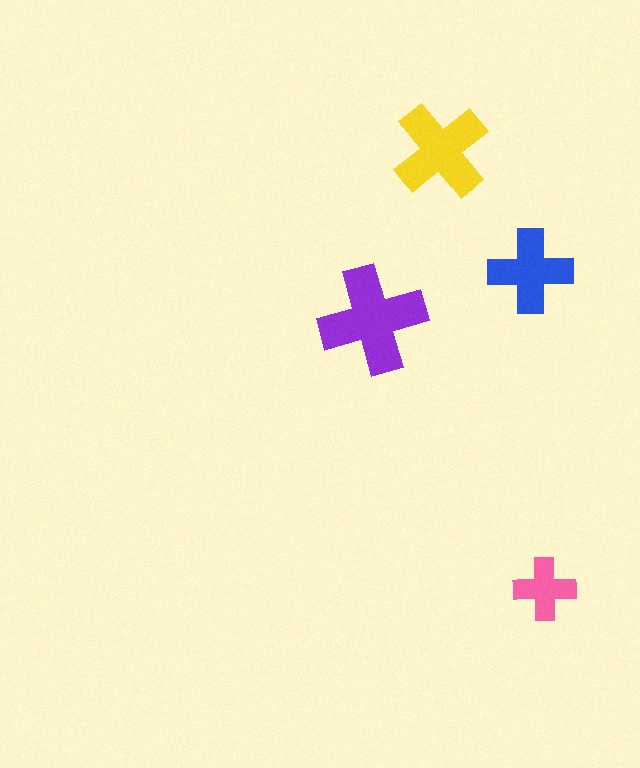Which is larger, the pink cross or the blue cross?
The blue one.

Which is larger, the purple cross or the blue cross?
The purple one.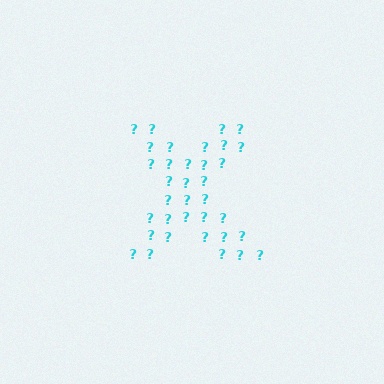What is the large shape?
The large shape is the letter X.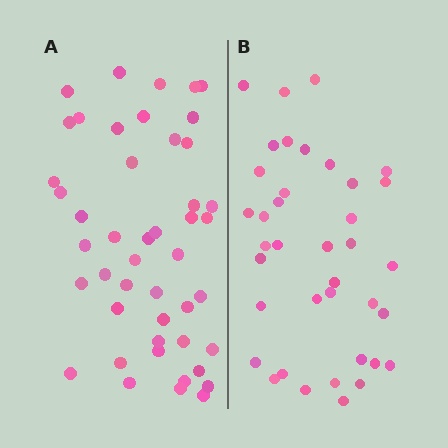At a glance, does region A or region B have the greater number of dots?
Region A (the left region) has more dots.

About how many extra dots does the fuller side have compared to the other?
Region A has roughly 8 or so more dots than region B.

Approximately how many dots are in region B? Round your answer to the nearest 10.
About 40 dots. (The exact count is 38, which rounds to 40.)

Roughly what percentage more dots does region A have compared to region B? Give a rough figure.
About 20% more.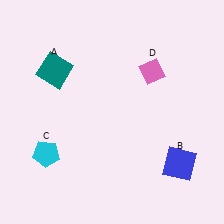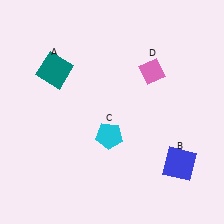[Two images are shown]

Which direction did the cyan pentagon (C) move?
The cyan pentagon (C) moved right.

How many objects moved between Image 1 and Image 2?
1 object moved between the two images.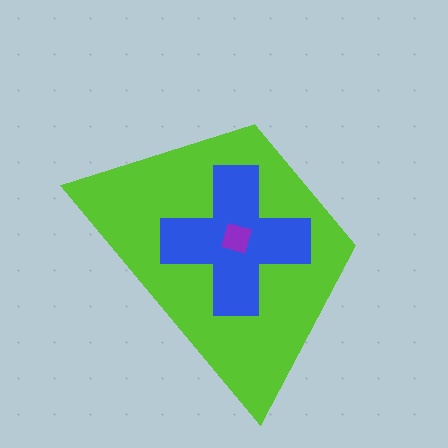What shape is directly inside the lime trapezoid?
The blue cross.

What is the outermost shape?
The lime trapezoid.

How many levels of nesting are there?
3.